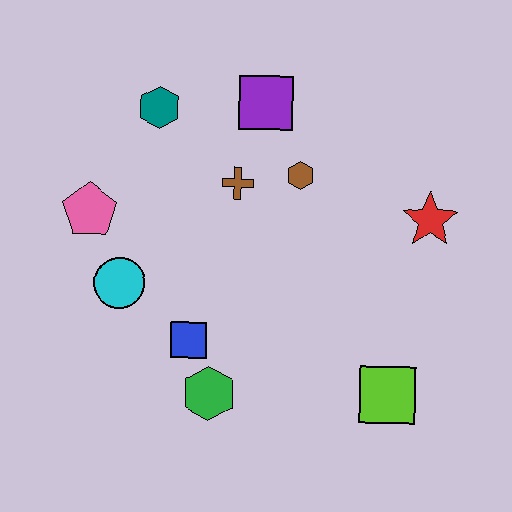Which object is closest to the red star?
The brown hexagon is closest to the red star.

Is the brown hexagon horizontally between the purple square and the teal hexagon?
No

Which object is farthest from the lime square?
The teal hexagon is farthest from the lime square.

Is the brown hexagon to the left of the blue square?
No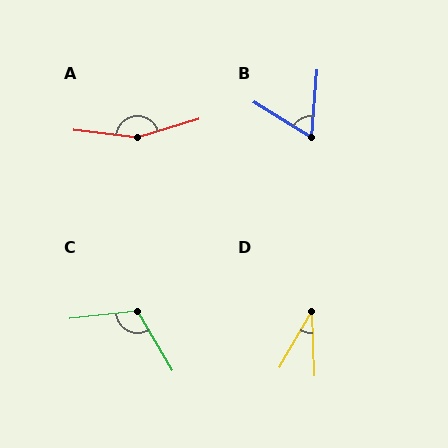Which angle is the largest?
A, at approximately 156 degrees.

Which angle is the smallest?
D, at approximately 32 degrees.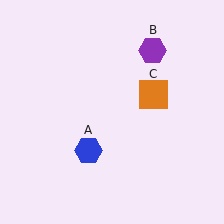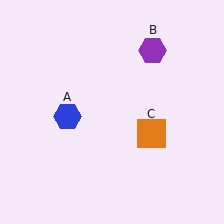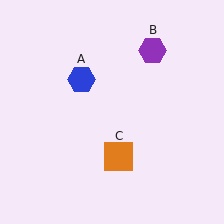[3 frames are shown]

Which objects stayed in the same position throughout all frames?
Purple hexagon (object B) remained stationary.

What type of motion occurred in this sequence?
The blue hexagon (object A), orange square (object C) rotated clockwise around the center of the scene.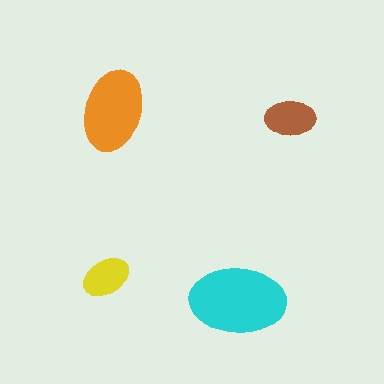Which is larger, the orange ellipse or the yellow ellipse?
The orange one.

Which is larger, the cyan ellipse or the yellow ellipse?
The cyan one.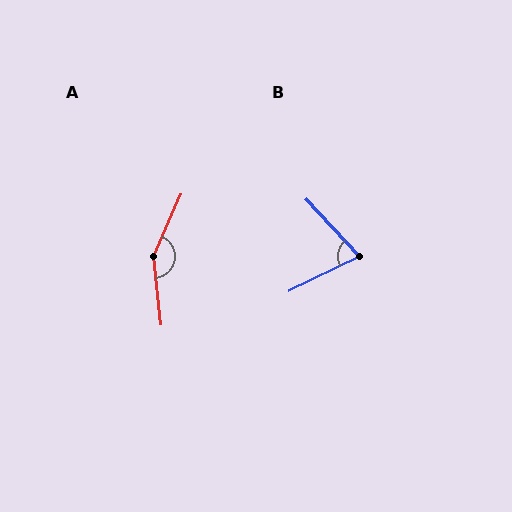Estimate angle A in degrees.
Approximately 150 degrees.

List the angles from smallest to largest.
B (73°), A (150°).